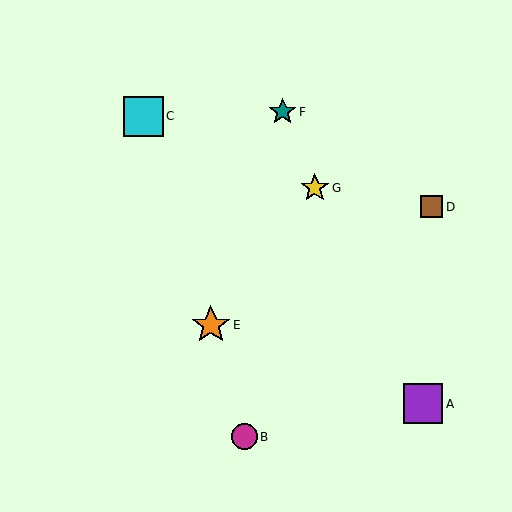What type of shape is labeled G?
Shape G is a yellow star.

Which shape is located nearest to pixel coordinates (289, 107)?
The teal star (labeled F) at (283, 112) is nearest to that location.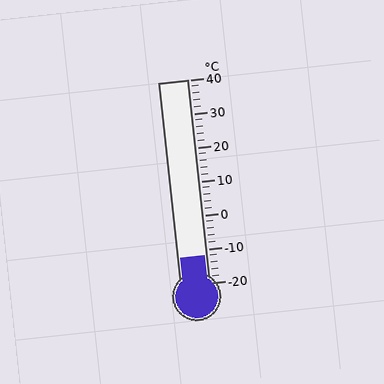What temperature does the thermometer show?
The thermometer shows approximately -12°C.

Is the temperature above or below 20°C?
The temperature is below 20°C.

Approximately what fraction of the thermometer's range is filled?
The thermometer is filled to approximately 15% of its range.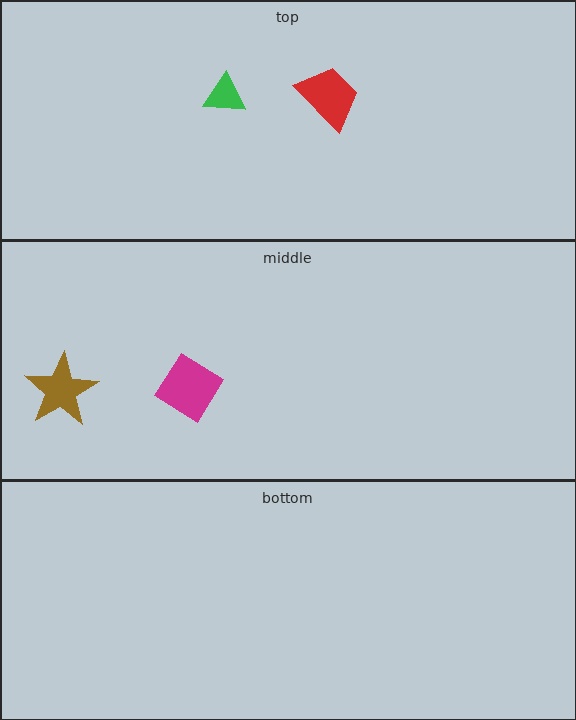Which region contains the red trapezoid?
The top region.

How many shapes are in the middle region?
2.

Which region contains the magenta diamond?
The middle region.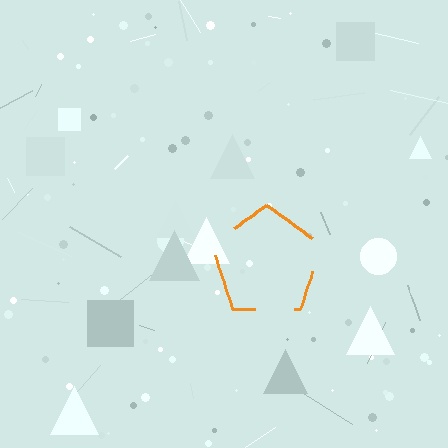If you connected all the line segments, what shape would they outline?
They would outline a pentagon.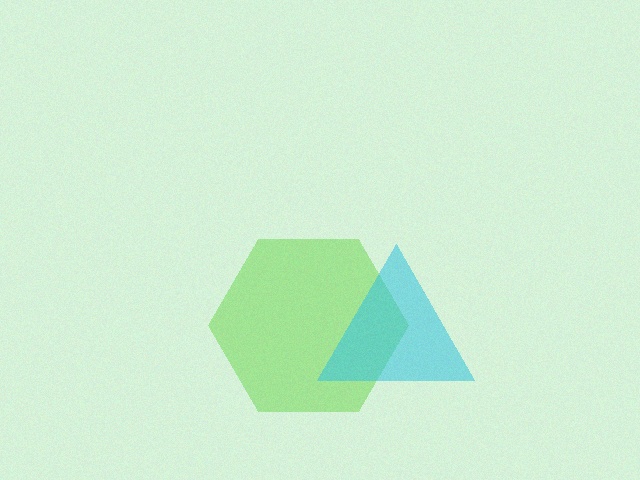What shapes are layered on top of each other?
The layered shapes are: a lime hexagon, a cyan triangle.